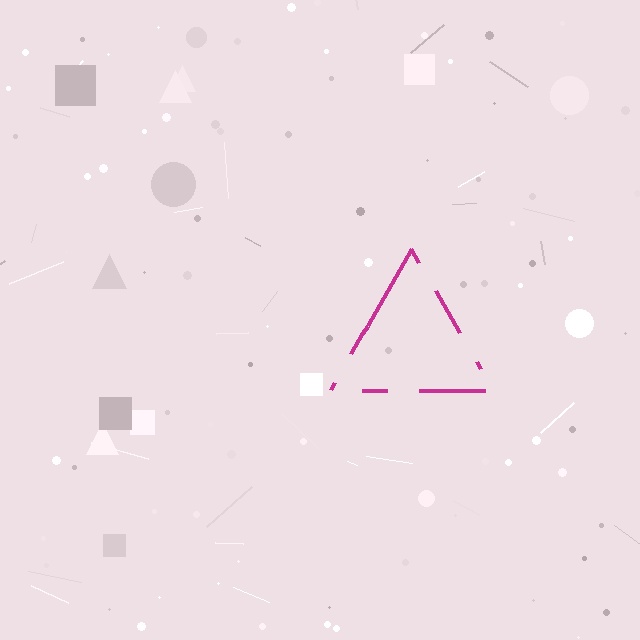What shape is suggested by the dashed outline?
The dashed outline suggests a triangle.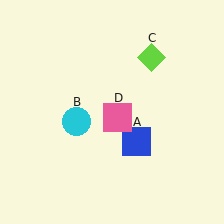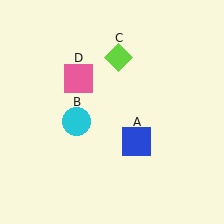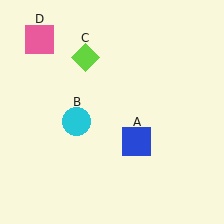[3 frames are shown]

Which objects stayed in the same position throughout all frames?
Blue square (object A) and cyan circle (object B) remained stationary.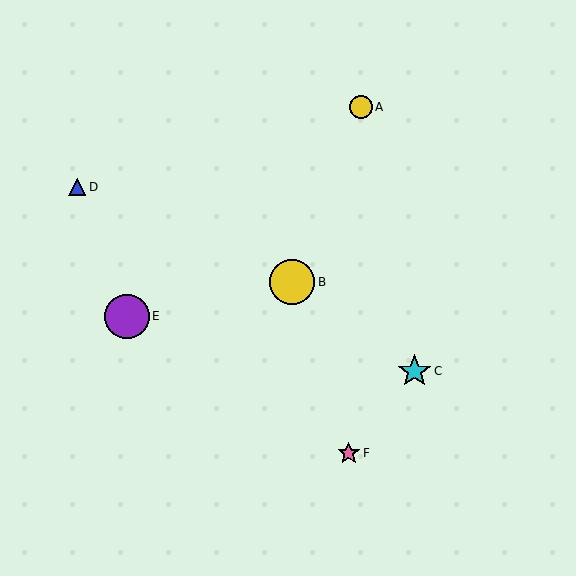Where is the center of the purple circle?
The center of the purple circle is at (127, 316).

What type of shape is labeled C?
Shape C is a cyan star.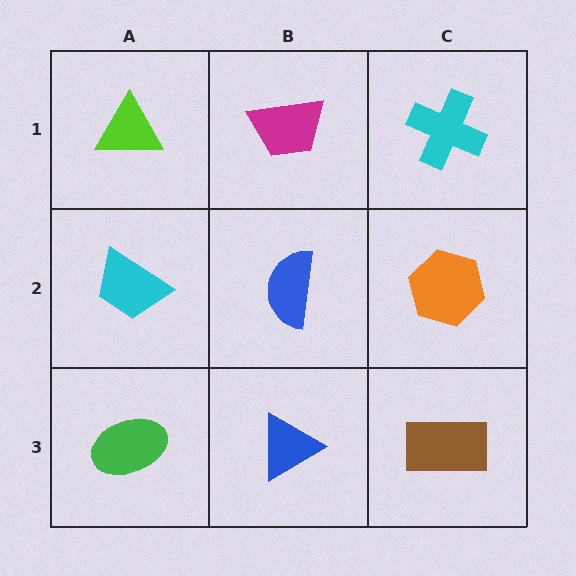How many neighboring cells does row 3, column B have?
3.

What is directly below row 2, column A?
A green ellipse.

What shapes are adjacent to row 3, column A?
A cyan trapezoid (row 2, column A), a blue triangle (row 3, column B).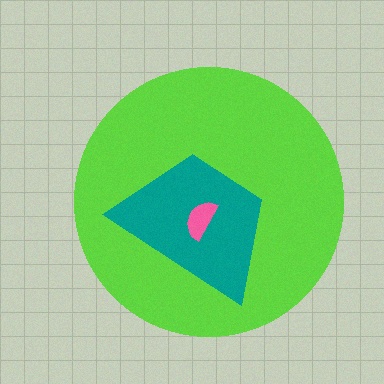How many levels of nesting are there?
3.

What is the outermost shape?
The lime circle.